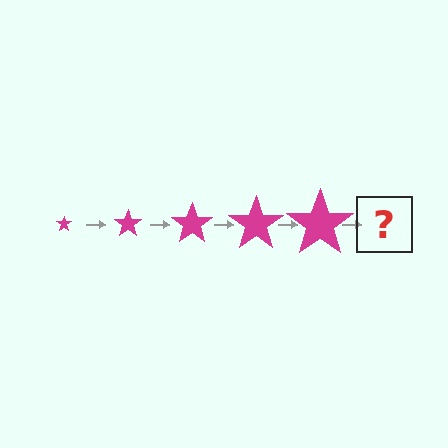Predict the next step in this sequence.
The next step is a magenta star, larger than the previous one.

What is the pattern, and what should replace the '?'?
The pattern is that the star gets progressively larger each step. The '?' should be a magenta star, larger than the previous one.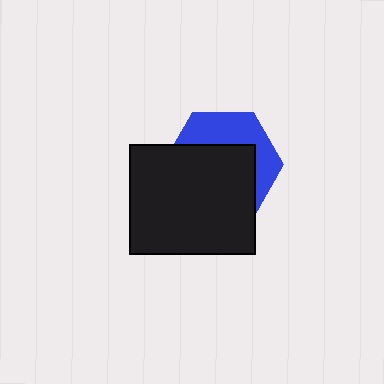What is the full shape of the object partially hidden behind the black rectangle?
The partially hidden object is a blue hexagon.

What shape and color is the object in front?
The object in front is a black rectangle.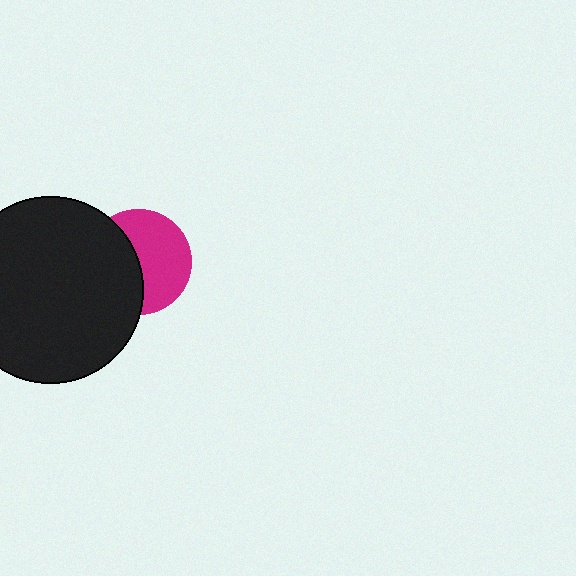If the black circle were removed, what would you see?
You would see the complete magenta circle.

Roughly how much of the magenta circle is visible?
About half of it is visible (roughly 55%).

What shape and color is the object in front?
The object in front is a black circle.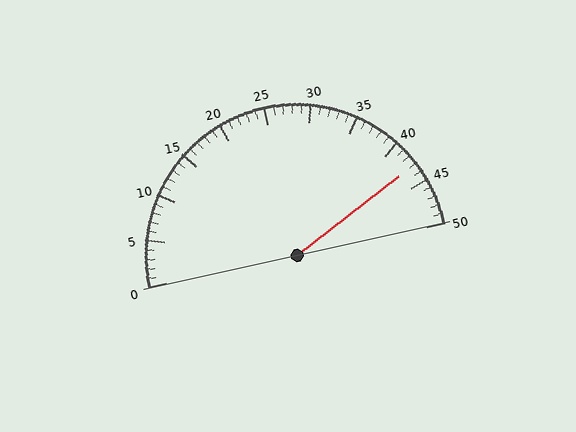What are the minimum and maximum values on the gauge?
The gauge ranges from 0 to 50.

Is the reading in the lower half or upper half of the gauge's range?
The reading is in the upper half of the range (0 to 50).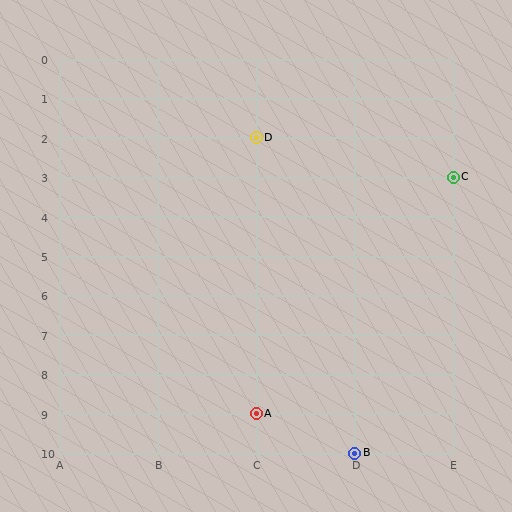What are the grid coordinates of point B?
Point B is at grid coordinates (D, 10).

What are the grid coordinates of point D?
Point D is at grid coordinates (C, 2).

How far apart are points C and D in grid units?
Points C and D are 2 columns and 1 row apart (about 2.2 grid units diagonally).